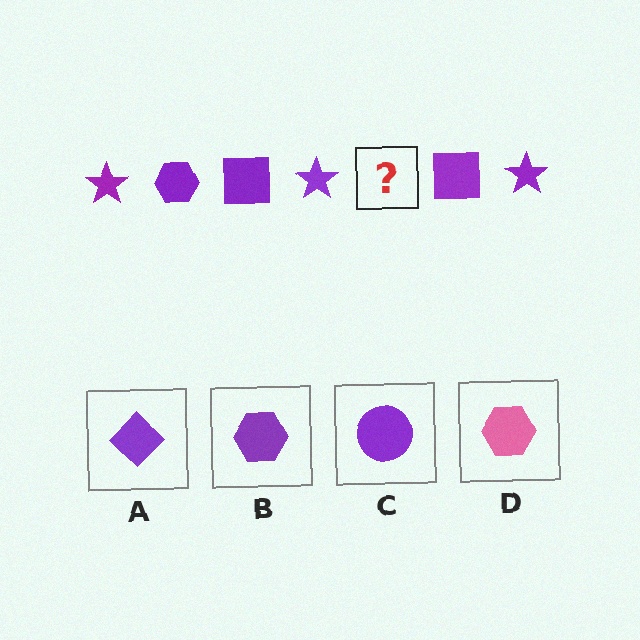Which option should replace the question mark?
Option B.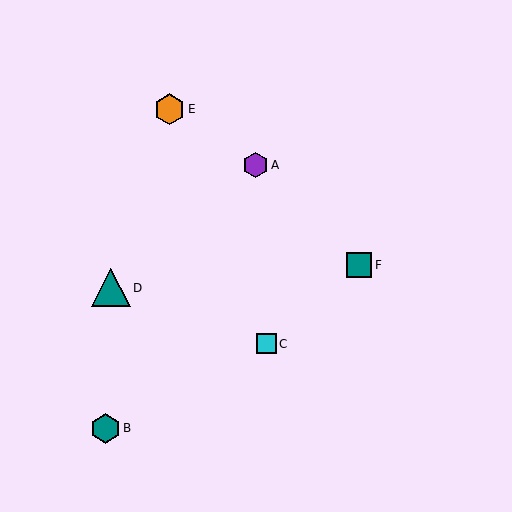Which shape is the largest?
The teal triangle (labeled D) is the largest.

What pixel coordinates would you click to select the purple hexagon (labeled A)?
Click at (255, 165) to select the purple hexagon A.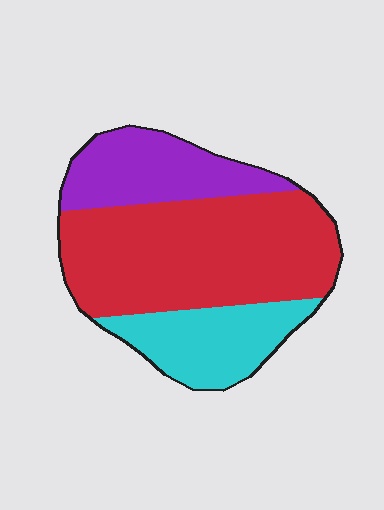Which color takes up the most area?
Red, at roughly 55%.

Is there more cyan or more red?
Red.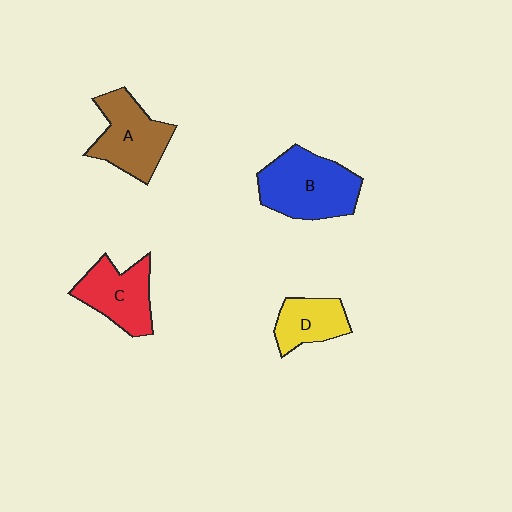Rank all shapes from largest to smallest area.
From largest to smallest: B (blue), A (brown), C (red), D (yellow).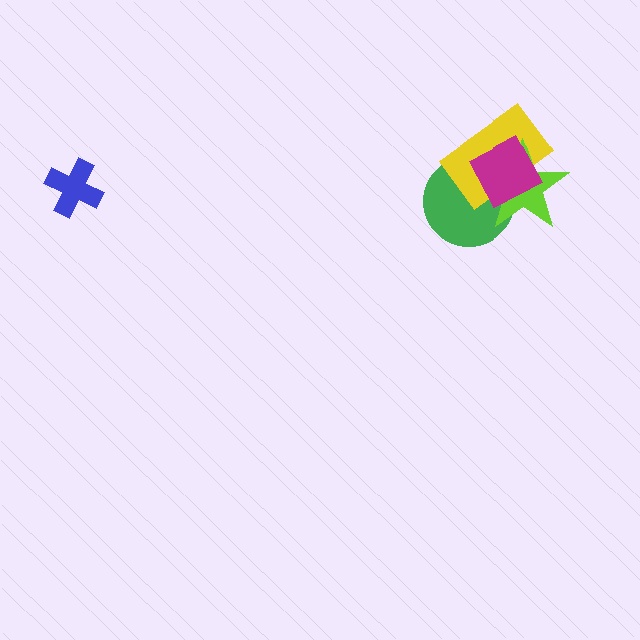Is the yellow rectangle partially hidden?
Yes, it is partially covered by another shape.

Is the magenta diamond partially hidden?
No, no other shape covers it.